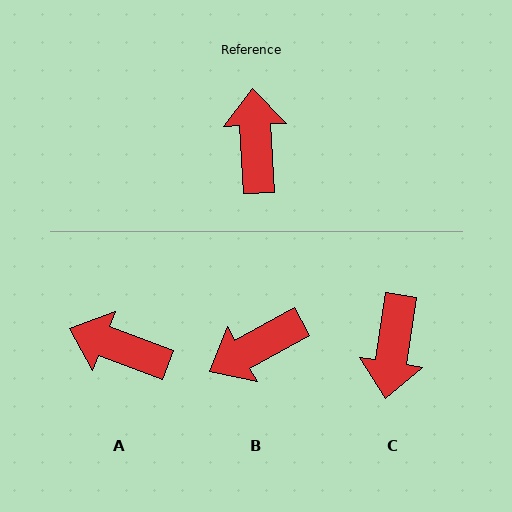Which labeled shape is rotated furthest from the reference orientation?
C, about 168 degrees away.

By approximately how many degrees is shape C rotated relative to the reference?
Approximately 168 degrees counter-clockwise.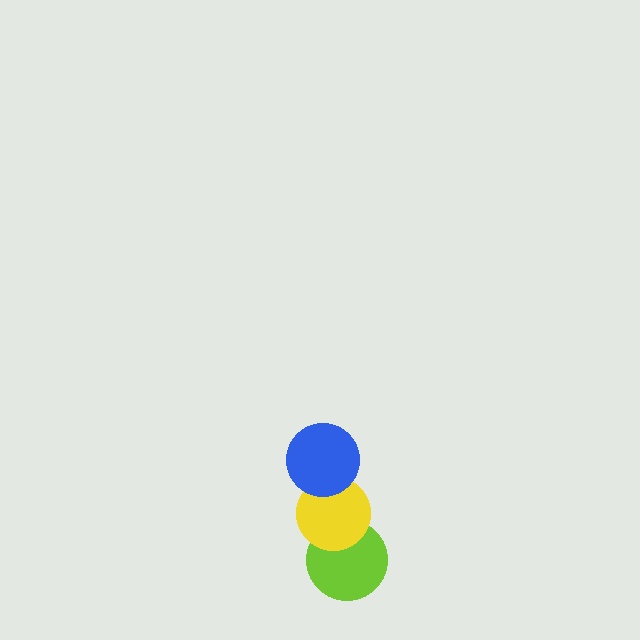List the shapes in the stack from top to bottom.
From top to bottom: the blue circle, the yellow circle, the lime circle.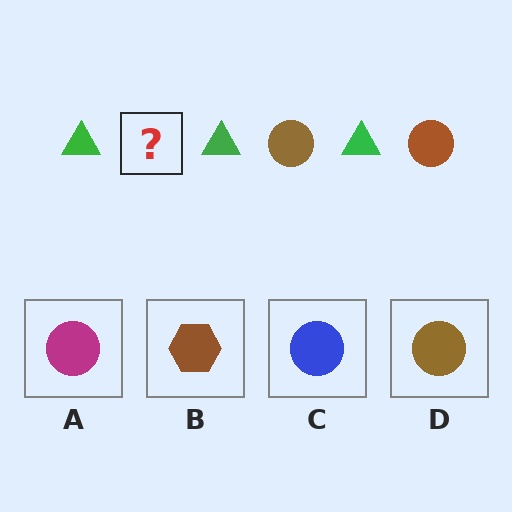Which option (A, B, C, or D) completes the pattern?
D.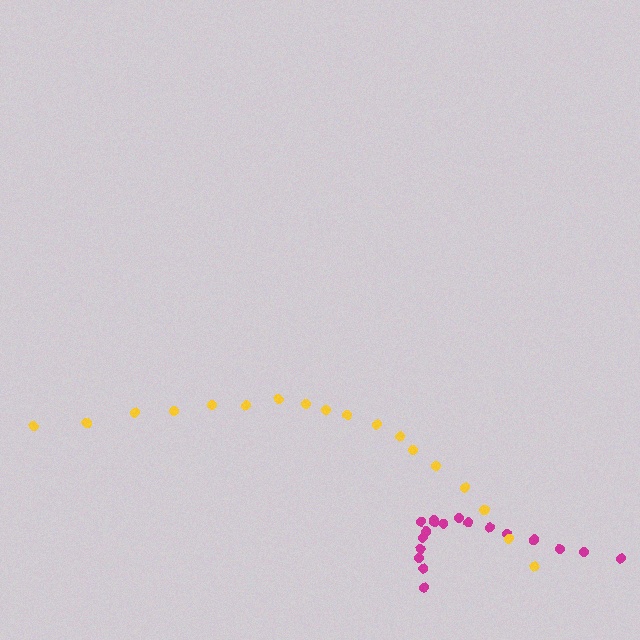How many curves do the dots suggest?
There are 2 distinct paths.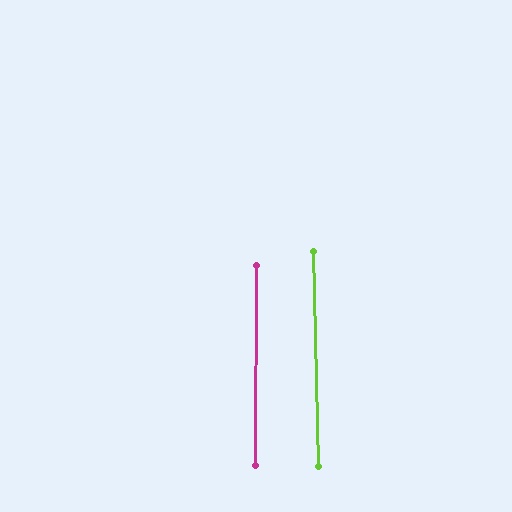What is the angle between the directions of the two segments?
Approximately 2 degrees.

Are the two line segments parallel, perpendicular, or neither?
Parallel — their directions differ by only 1.8°.